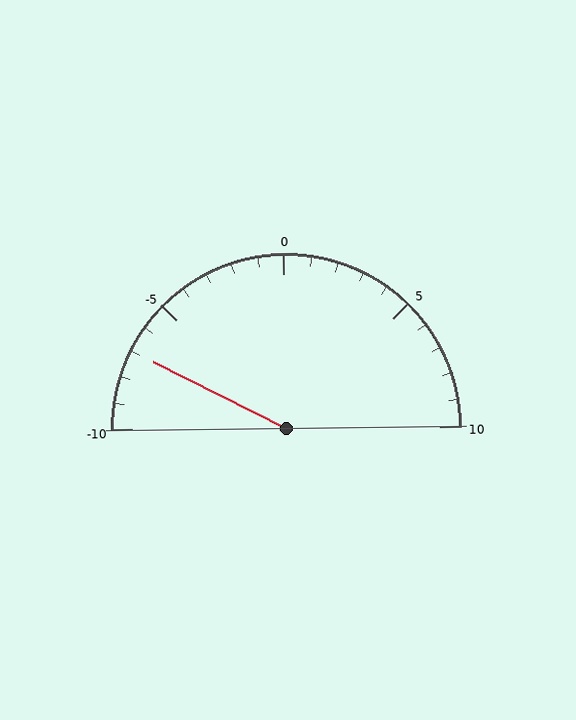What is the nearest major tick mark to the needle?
The nearest major tick mark is -5.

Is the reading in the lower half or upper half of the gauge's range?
The reading is in the lower half of the range (-10 to 10).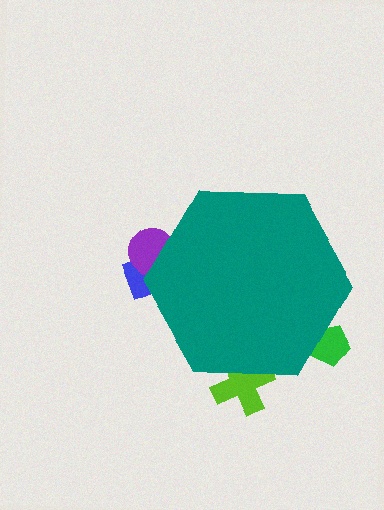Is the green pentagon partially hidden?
Yes, the green pentagon is partially hidden behind the teal hexagon.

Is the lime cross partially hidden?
Yes, the lime cross is partially hidden behind the teal hexagon.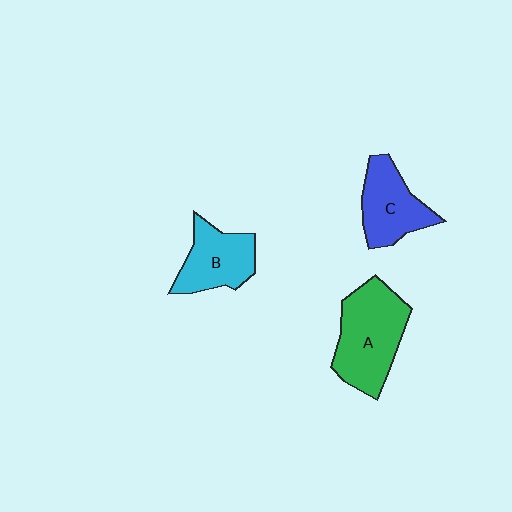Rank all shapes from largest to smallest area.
From largest to smallest: A (green), C (blue), B (cyan).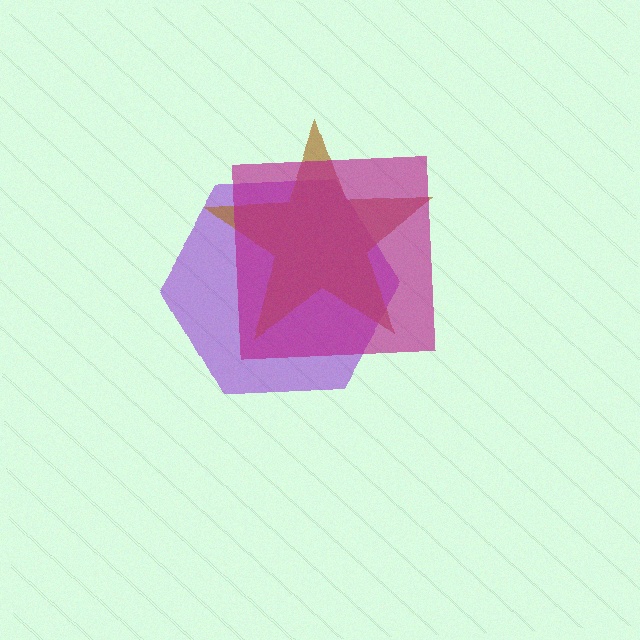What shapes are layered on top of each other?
The layered shapes are: a purple hexagon, a brown star, a magenta square.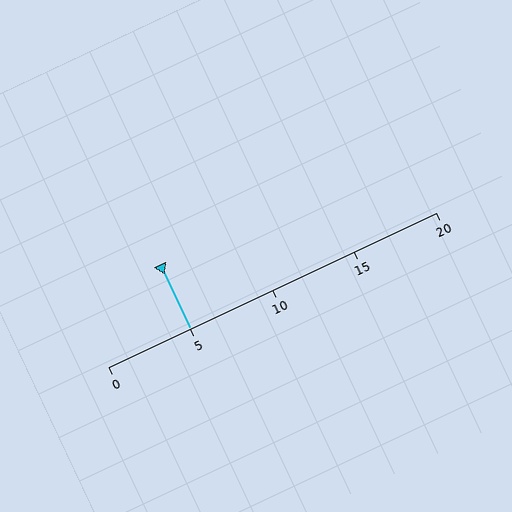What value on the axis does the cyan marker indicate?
The marker indicates approximately 5.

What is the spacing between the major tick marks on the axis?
The major ticks are spaced 5 apart.